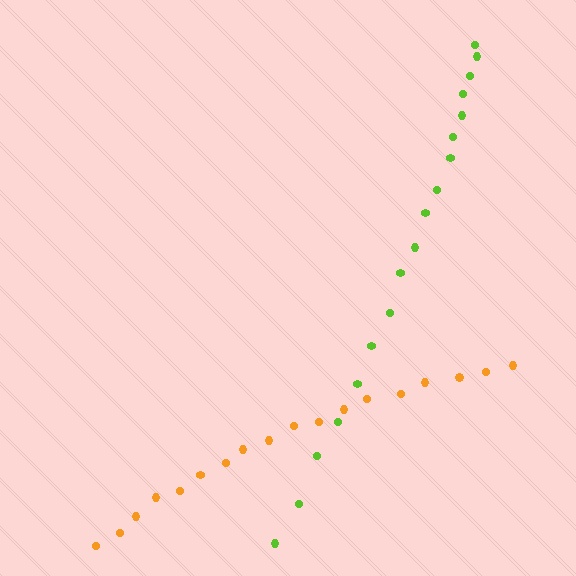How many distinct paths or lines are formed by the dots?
There are 2 distinct paths.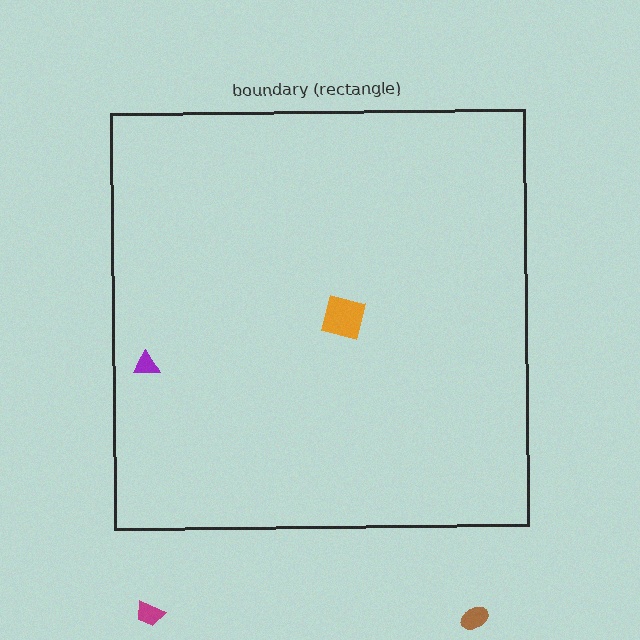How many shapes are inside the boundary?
2 inside, 2 outside.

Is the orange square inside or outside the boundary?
Inside.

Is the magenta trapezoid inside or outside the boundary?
Outside.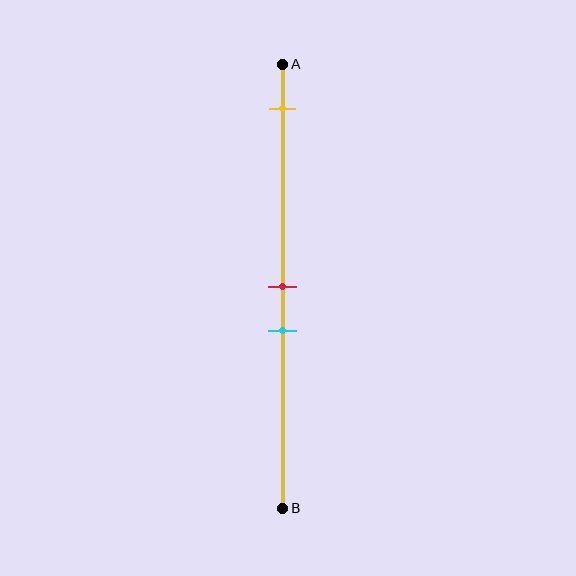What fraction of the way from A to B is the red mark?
The red mark is approximately 50% (0.5) of the way from A to B.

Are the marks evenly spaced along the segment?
No, the marks are not evenly spaced.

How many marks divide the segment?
There are 3 marks dividing the segment.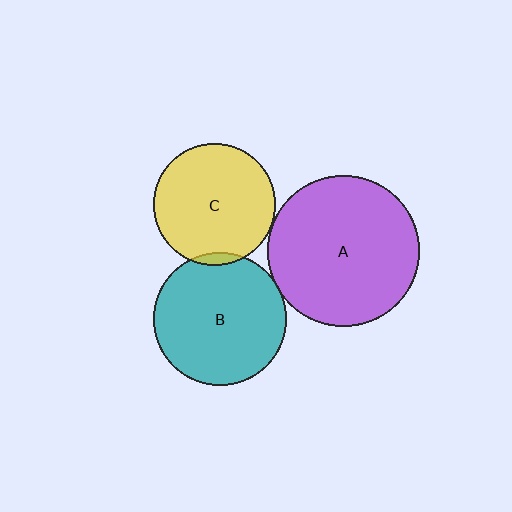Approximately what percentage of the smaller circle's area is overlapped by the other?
Approximately 5%.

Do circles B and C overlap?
Yes.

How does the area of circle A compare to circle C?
Approximately 1.5 times.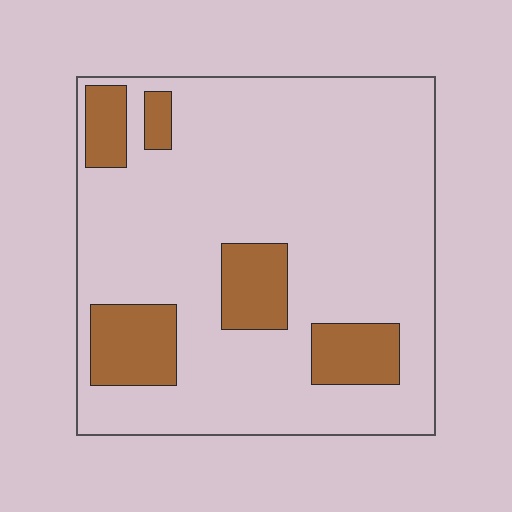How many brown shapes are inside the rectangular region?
5.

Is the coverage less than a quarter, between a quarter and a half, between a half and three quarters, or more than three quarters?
Less than a quarter.